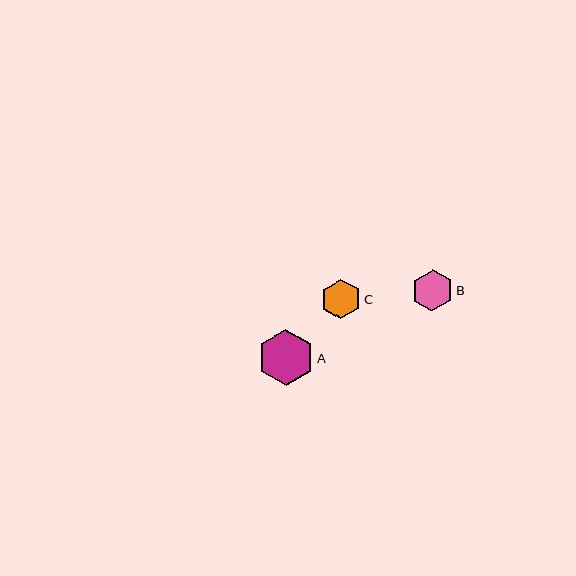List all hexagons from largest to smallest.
From largest to smallest: A, B, C.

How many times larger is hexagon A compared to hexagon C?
Hexagon A is approximately 1.4 times the size of hexagon C.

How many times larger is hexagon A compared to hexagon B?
Hexagon A is approximately 1.4 times the size of hexagon B.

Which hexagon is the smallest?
Hexagon C is the smallest with a size of approximately 40 pixels.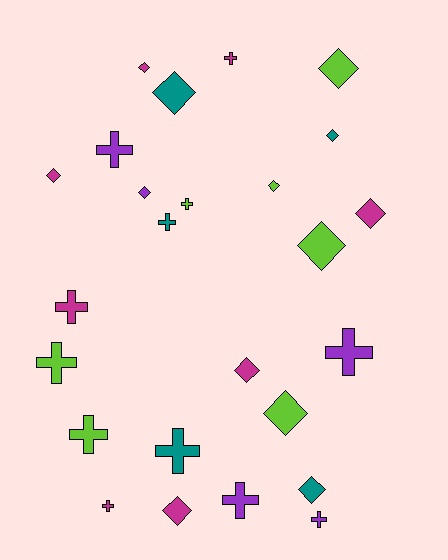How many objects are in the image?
There are 25 objects.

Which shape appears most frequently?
Diamond, with 13 objects.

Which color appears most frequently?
Magenta, with 8 objects.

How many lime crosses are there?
There are 3 lime crosses.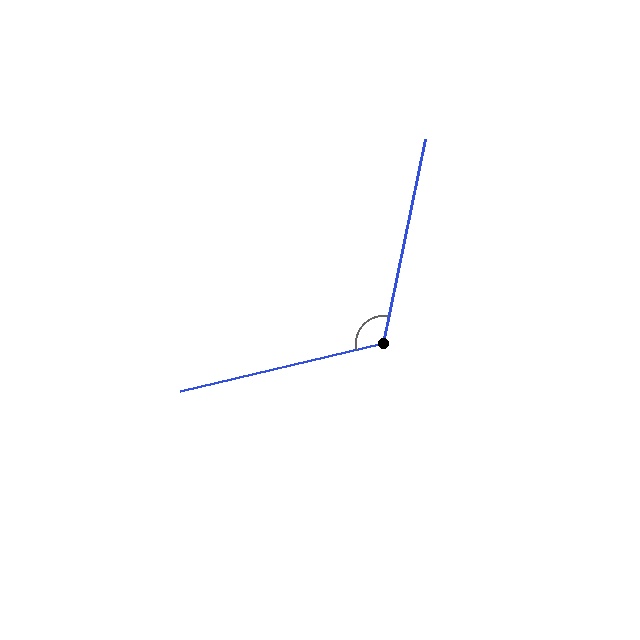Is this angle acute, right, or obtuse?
It is obtuse.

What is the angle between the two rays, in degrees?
Approximately 115 degrees.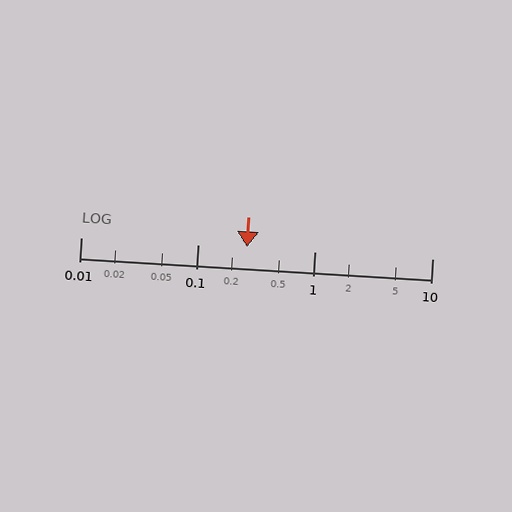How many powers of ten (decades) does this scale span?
The scale spans 3 decades, from 0.01 to 10.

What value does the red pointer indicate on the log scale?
The pointer indicates approximately 0.26.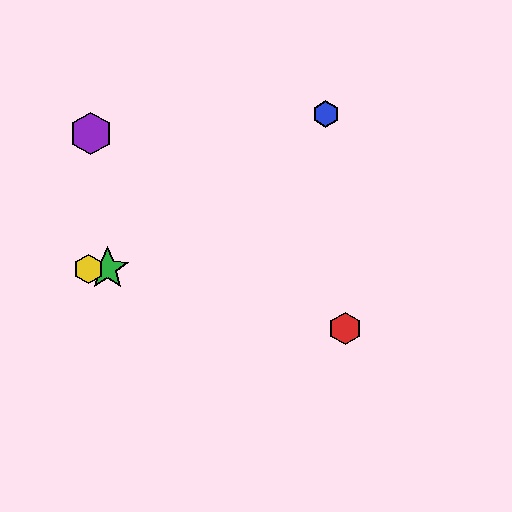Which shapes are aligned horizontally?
The green star, the yellow hexagon are aligned horizontally.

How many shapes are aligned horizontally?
2 shapes (the green star, the yellow hexagon) are aligned horizontally.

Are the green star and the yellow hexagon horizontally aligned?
Yes, both are at y≈269.